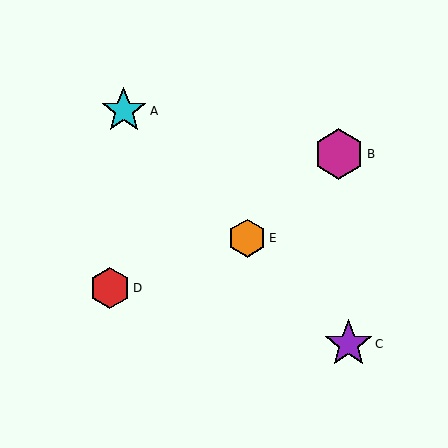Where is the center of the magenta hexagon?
The center of the magenta hexagon is at (339, 154).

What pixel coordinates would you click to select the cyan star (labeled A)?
Click at (124, 111) to select the cyan star A.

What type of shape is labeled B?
Shape B is a magenta hexagon.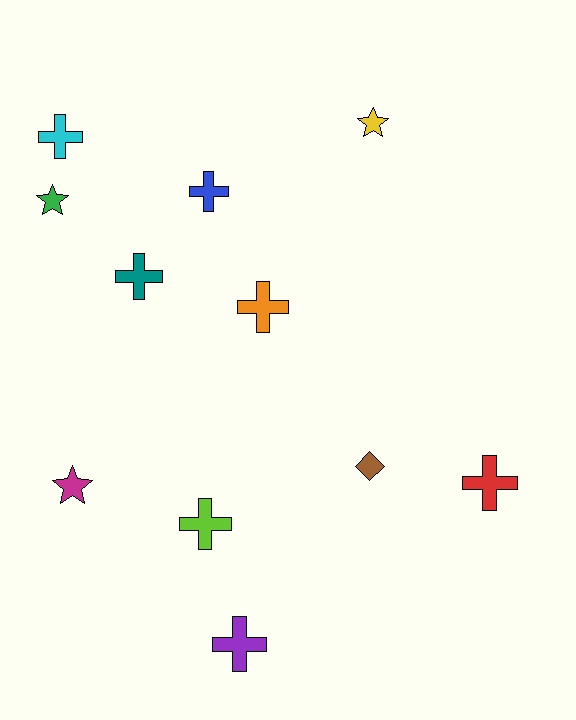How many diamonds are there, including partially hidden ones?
There is 1 diamond.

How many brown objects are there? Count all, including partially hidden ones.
There is 1 brown object.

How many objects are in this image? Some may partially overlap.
There are 11 objects.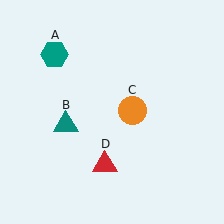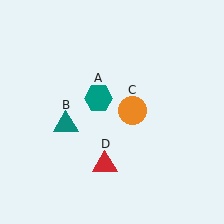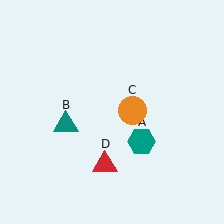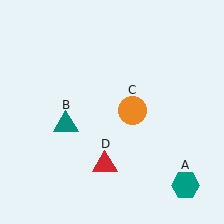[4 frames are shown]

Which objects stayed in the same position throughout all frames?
Teal triangle (object B) and orange circle (object C) and red triangle (object D) remained stationary.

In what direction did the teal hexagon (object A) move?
The teal hexagon (object A) moved down and to the right.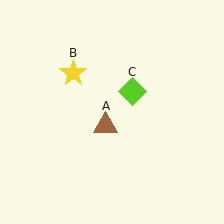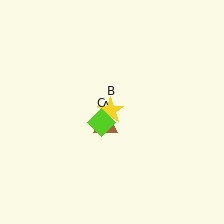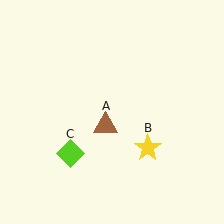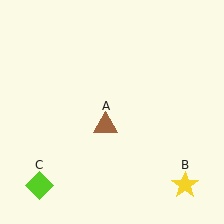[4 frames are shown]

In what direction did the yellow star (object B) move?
The yellow star (object B) moved down and to the right.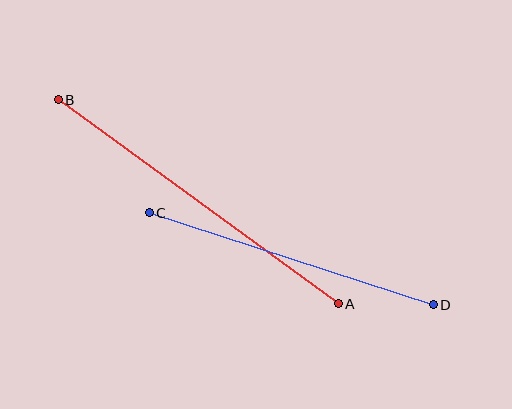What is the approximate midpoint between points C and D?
The midpoint is at approximately (291, 259) pixels.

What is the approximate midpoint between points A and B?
The midpoint is at approximately (198, 202) pixels.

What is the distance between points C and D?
The distance is approximately 299 pixels.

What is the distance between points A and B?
The distance is approximately 346 pixels.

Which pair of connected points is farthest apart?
Points A and B are farthest apart.